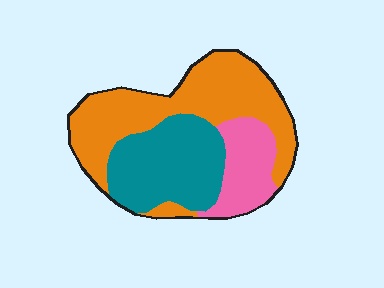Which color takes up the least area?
Pink, at roughly 20%.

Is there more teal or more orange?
Orange.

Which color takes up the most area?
Orange, at roughly 50%.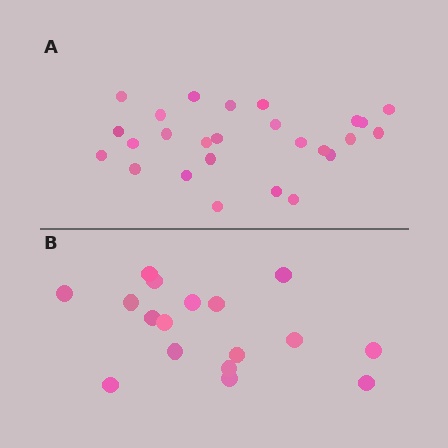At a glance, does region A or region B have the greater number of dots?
Region A (the top region) has more dots.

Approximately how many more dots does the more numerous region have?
Region A has roughly 8 or so more dots than region B.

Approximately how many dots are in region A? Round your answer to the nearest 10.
About 30 dots. (The exact count is 26, which rounds to 30.)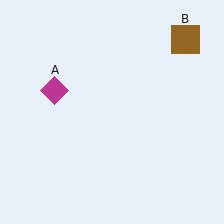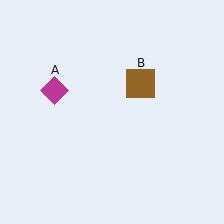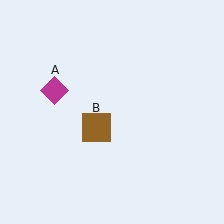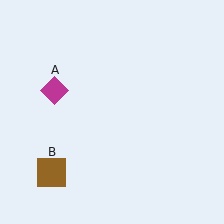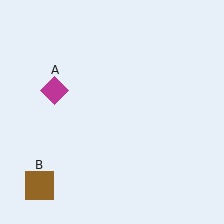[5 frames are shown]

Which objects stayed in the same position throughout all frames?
Magenta diamond (object A) remained stationary.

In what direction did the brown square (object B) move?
The brown square (object B) moved down and to the left.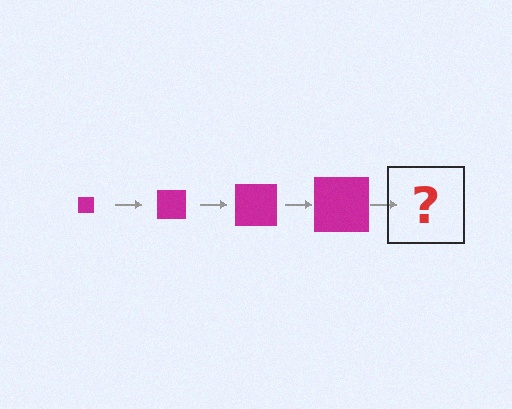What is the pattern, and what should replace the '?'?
The pattern is that the square gets progressively larger each step. The '?' should be a magenta square, larger than the previous one.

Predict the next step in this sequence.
The next step is a magenta square, larger than the previous one.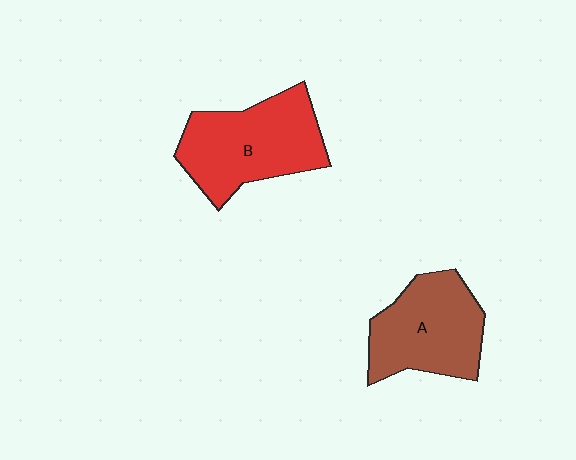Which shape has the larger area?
Shape B (red).